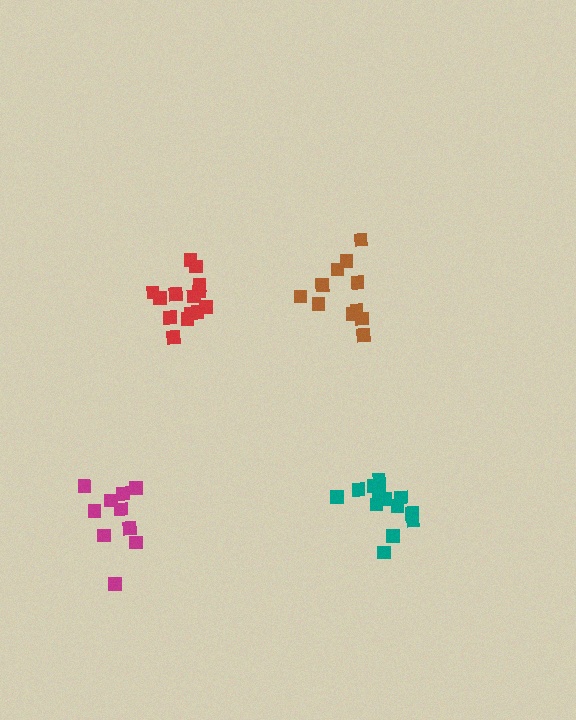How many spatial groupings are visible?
There are 4 spatial groupings.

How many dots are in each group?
Group 1: 14 dots, Group 2: 11 dots, Group 3: 13 dots, Group 4: 10 dots (48 total).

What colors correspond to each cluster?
The clusters are colored: red, brown, teal, magenta.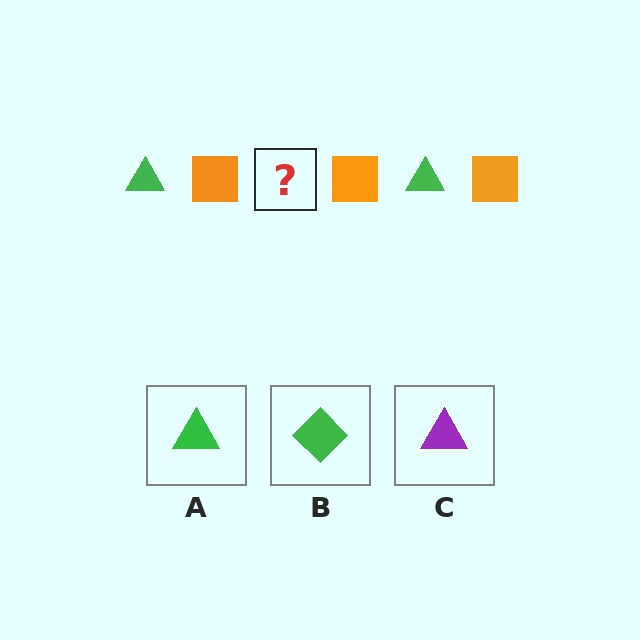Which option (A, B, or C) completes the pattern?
A.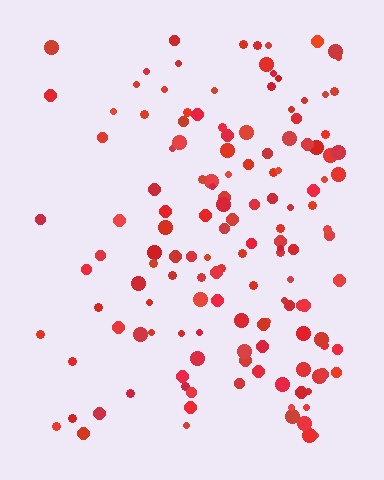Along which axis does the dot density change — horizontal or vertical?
Horizontal.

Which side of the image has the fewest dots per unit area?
The left.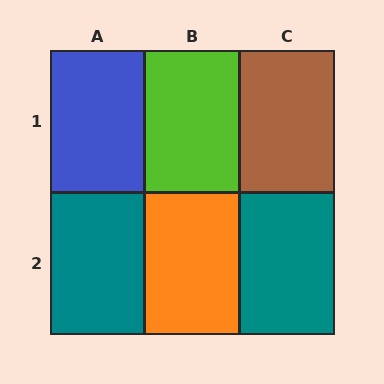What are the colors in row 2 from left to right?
Teal, orange, teal.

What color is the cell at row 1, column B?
Lime.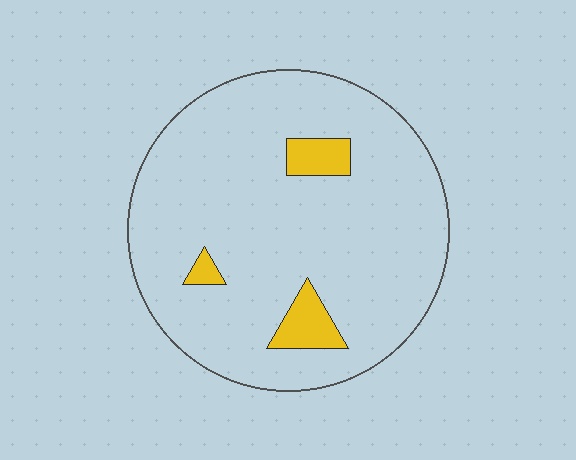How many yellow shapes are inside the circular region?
3.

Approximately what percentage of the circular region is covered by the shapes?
Approximately 10%.